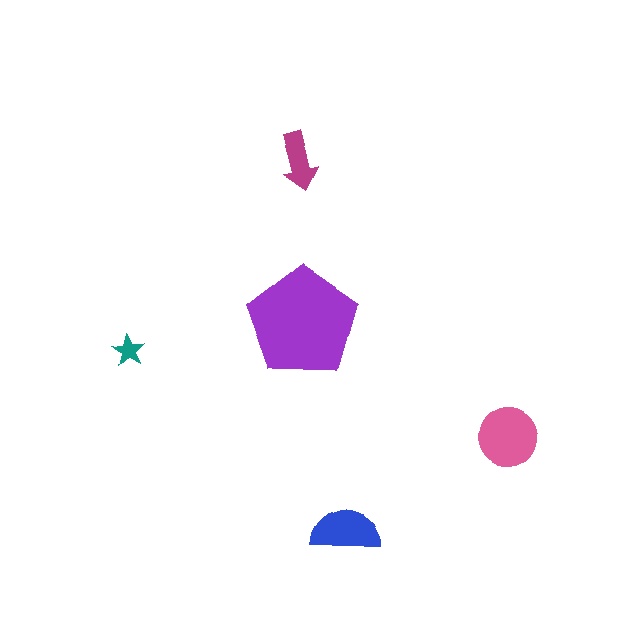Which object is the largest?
The purple pentagon.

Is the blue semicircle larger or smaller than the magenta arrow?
Larger.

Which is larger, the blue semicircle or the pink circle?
The pink circle.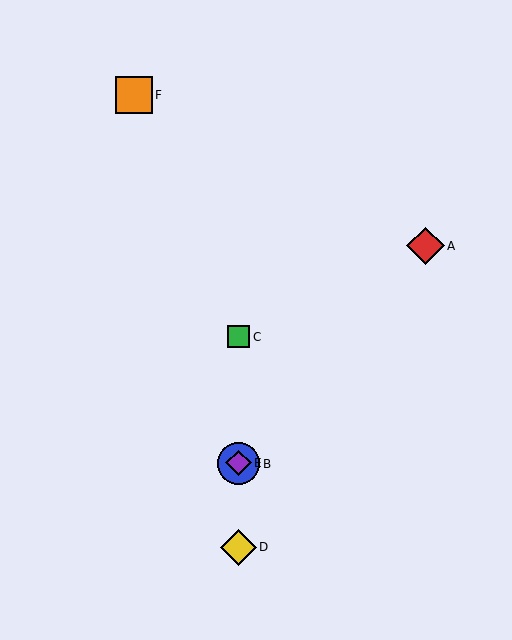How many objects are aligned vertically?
4 objects (B, C, D, E) are aligned vertically.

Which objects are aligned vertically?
Objects B, C, D, E are aligned vertically.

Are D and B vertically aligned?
Yes, both are at x≈239.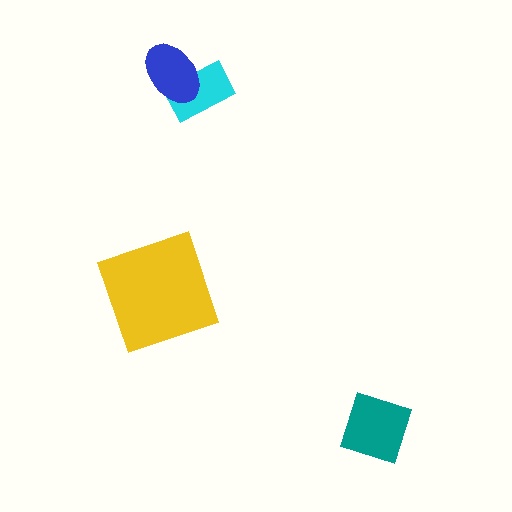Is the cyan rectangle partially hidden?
Yes, it is partially covered by another shape.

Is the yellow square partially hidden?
No, no other shape covers it.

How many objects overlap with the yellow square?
0 objects overlap with the yellow square.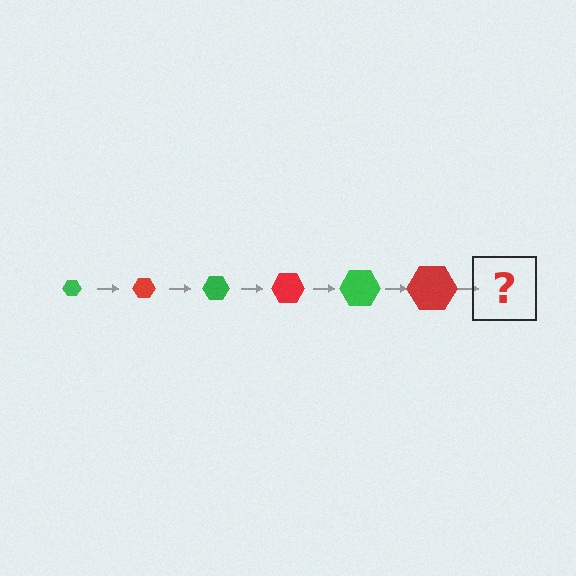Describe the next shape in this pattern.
It should be a green hexagon, larger than the previous one.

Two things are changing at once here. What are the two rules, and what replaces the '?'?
The two rules are that the hexagon grows larger each step and the color cycles through green and red. The '?' should be a green hexagon, larger than the previous one.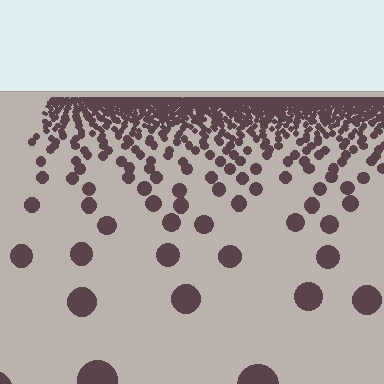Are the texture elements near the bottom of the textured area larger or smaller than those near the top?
Larger. Near the bottom, elements are closer to the viewer and appear at a bigger on-screen size.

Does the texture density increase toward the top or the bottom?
Density increases toward the top.